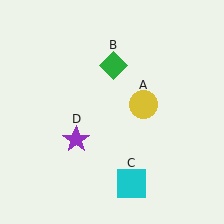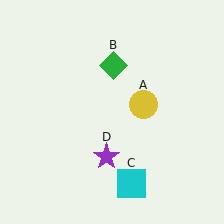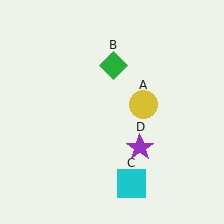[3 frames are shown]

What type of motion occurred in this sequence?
The purple star (object D) rotated counterclockwise around the center of the scene.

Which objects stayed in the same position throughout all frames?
Yellow circle (object A) and green diamond (object B) and cyan square (object C) remained stationary.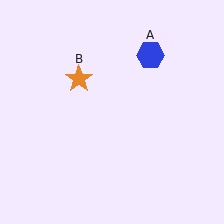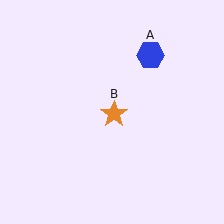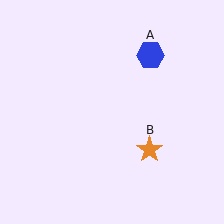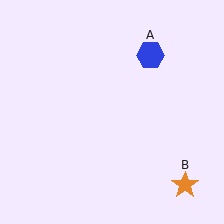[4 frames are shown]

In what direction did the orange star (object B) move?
The orange star (object B) moved down and to the right.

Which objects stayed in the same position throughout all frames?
Blue hexagon (object A) remained stationary.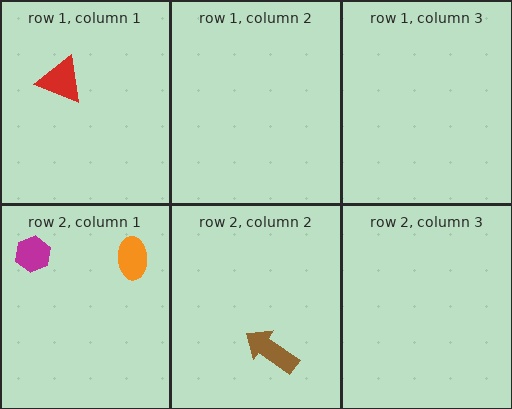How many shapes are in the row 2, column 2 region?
1.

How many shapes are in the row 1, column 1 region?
1.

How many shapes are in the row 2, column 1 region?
2.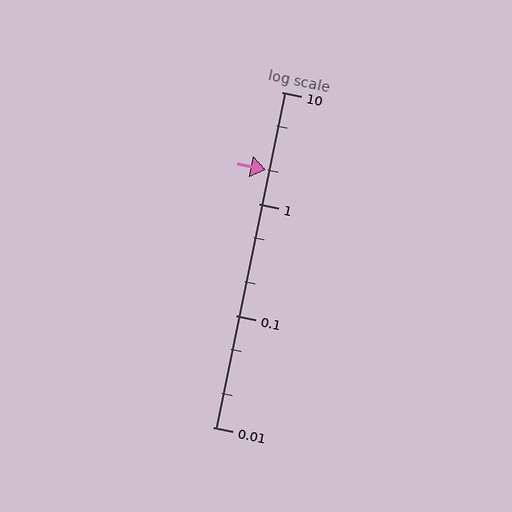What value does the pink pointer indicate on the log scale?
The pointer indicates approximately 2.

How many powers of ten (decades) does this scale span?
The scale spans 3 decades, from 0.01 to 10.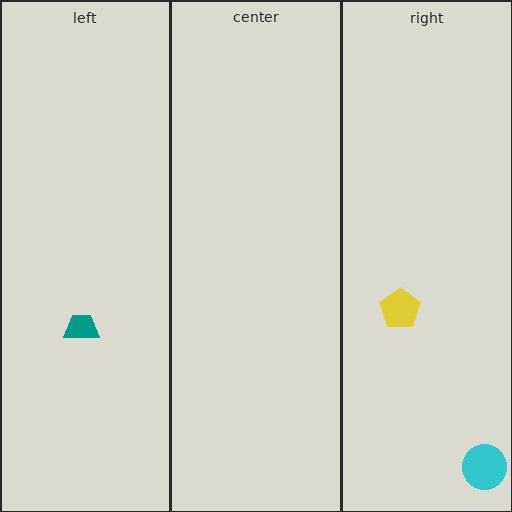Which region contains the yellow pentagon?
The right region.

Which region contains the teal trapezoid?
The left region.